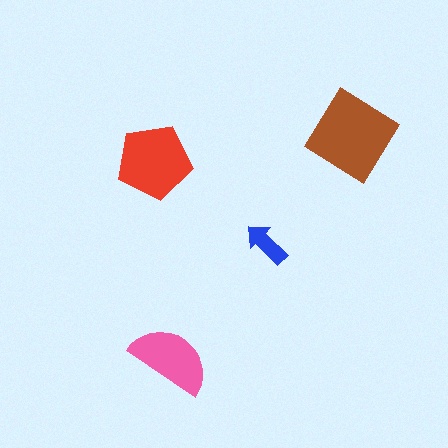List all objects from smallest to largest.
The blue arrow, the pink semicircle, the red pentagon, the brown diamond.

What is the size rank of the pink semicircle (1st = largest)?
3rd.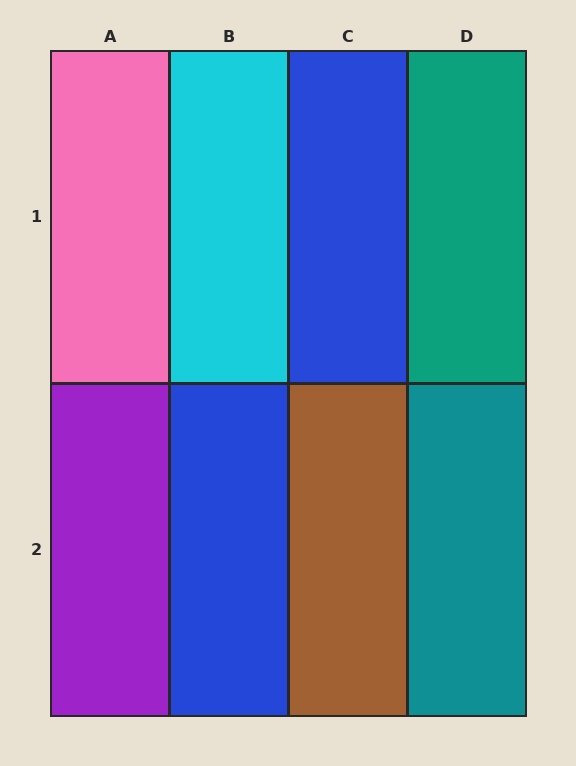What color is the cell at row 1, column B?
Cyan.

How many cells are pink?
1 cell is pink.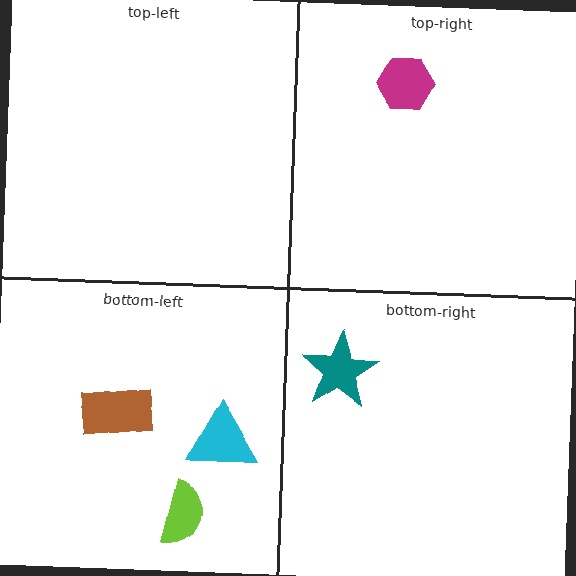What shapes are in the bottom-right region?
The teal star.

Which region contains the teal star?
The bottom-right region.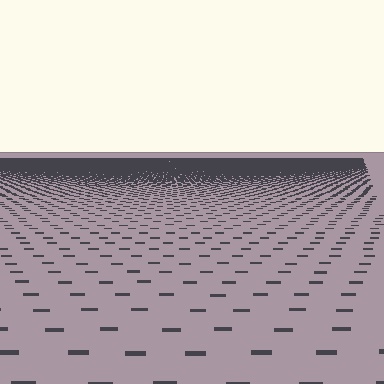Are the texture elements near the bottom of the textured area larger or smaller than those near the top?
Larger. Near the bottom, elements are closer to the viewer and appear at a bigger on-screen size.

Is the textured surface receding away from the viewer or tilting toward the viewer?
The surface is receding away from the viewer. Texture elements get smaller and denser toward the top.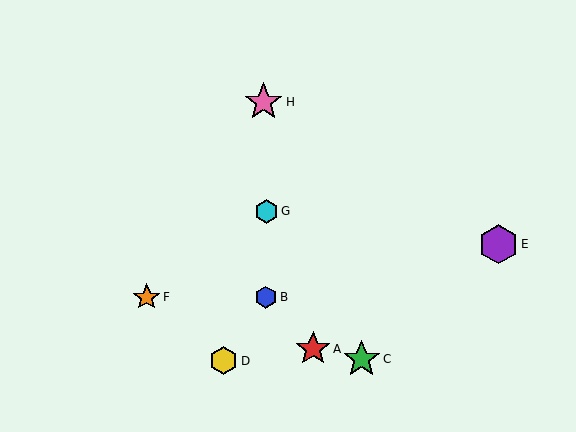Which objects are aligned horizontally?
Objects B, F are aligned horizontally.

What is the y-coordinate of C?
Object C is at y≈359.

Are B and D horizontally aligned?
No, B is at y≈297 and D is at y≈361.